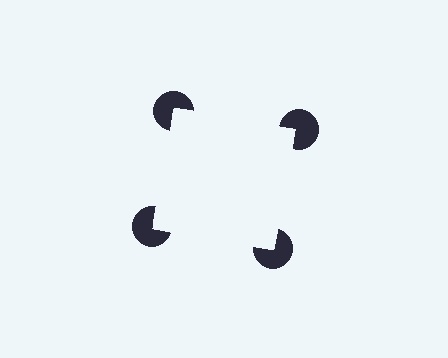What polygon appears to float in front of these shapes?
An illusory square — its edges are inferred from the aligned wedge cuts in the pac-man discs, not physically drawn.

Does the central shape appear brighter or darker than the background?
It typically appears slightly brighter than the background, even though no actual brightness change is drawn.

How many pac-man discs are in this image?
There are 4 — one at each vertex of the illusory square.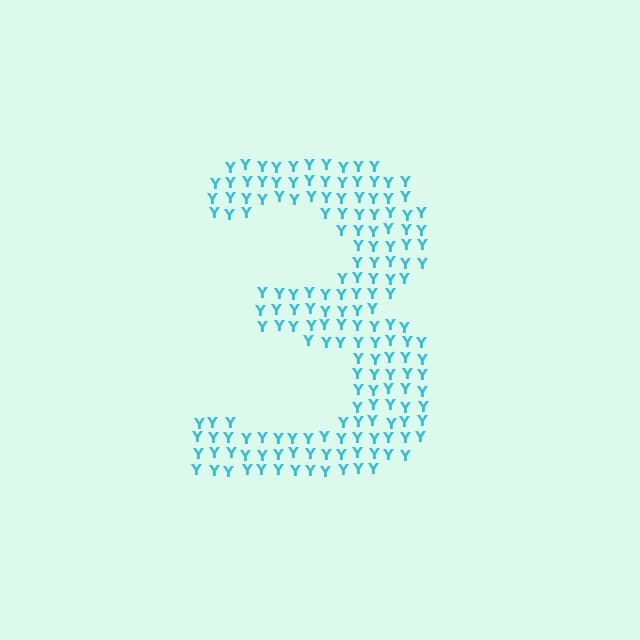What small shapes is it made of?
It is made of small letter Y's.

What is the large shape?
The large shape is the digit 3.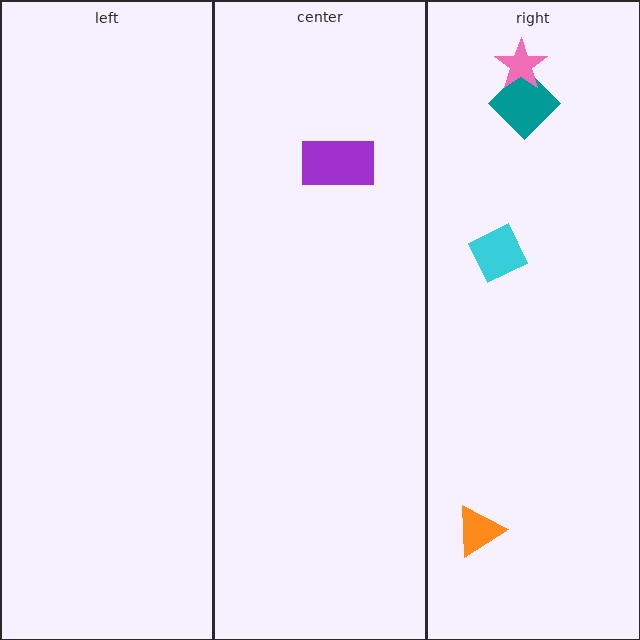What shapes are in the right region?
The orange triangle, the teal diamond, the pink star, the cyan square.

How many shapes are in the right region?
4.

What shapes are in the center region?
The purple rectangle.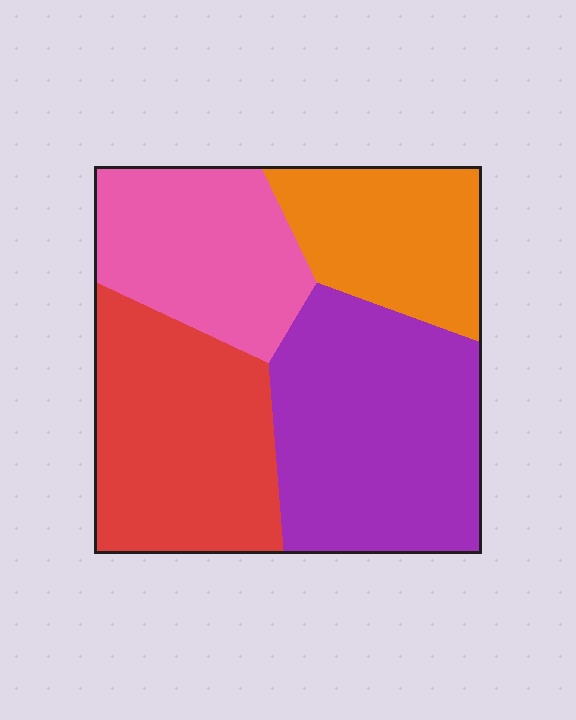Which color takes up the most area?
Purple, at roughly 35%.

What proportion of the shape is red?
Red covers 28% of the shape.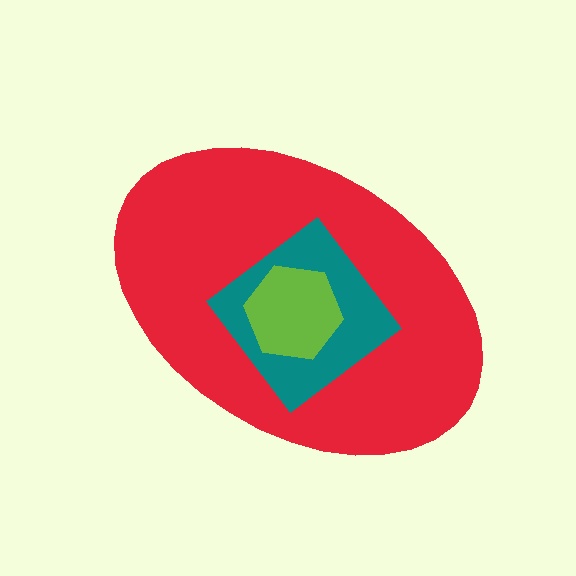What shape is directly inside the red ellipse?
The teal diamond.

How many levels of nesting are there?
3.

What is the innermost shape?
The lime hexagon.